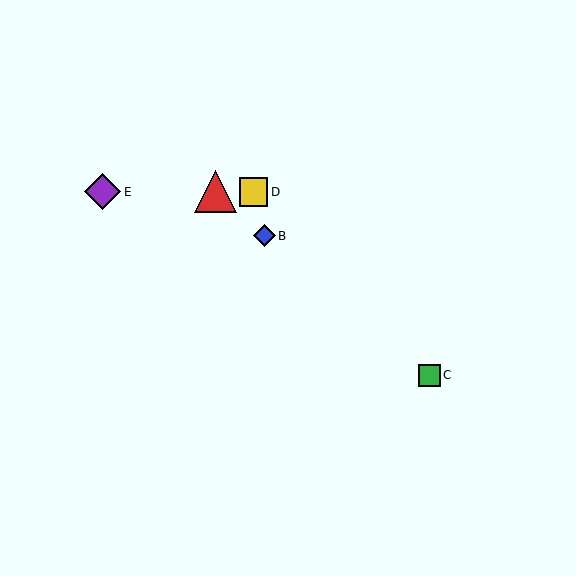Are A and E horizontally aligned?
Yes, both are at y≈192.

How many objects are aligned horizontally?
3 objects (A, D, E) are aligned horizontally.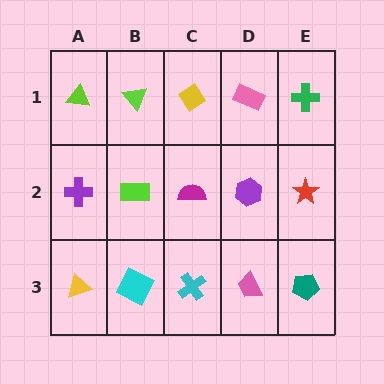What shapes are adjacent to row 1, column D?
A purple hexagon (row 2, column D), a yellow diamond (row 1, column C), a green cross (row 1, column E).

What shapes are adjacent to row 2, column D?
A pink rectangle (row 1, column D), a pink trapezoid (row 3, column D), a magenta semicircle (row 2, column C), a red star (row 2, column E).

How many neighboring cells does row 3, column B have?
3.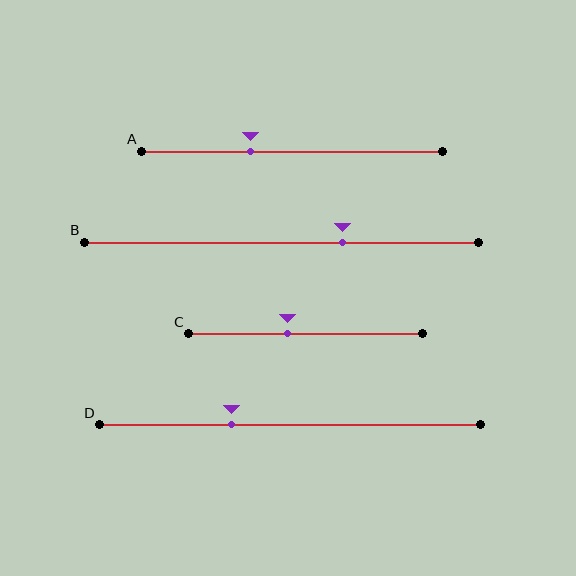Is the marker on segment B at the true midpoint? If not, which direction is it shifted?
No, the marker on segment B is shifted to the right by about 15% of the segment length.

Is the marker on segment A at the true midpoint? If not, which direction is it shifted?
No, the marker on segment A is shifted to the left by about 14% of the segment length.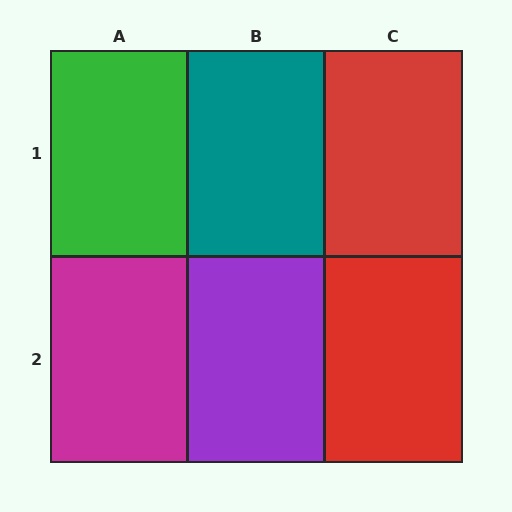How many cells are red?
2 cells are red.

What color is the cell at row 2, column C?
Red.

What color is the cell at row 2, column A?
Magenta.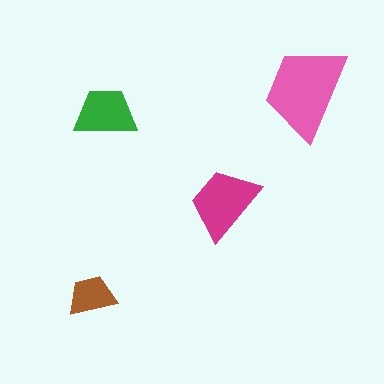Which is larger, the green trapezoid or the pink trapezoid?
The pink one.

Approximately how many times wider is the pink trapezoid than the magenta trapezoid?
About 1.5 times wider.